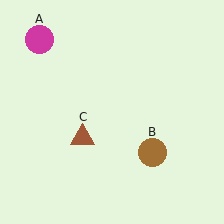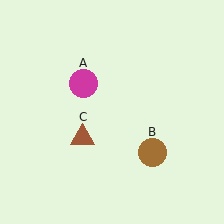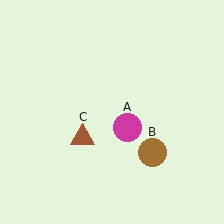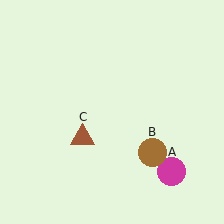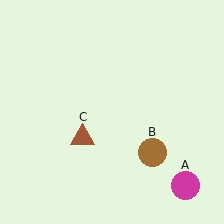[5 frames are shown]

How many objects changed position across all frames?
1 object changed position: magenta circle (object A).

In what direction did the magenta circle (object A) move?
The magenta circle (object A) moved down and to the right.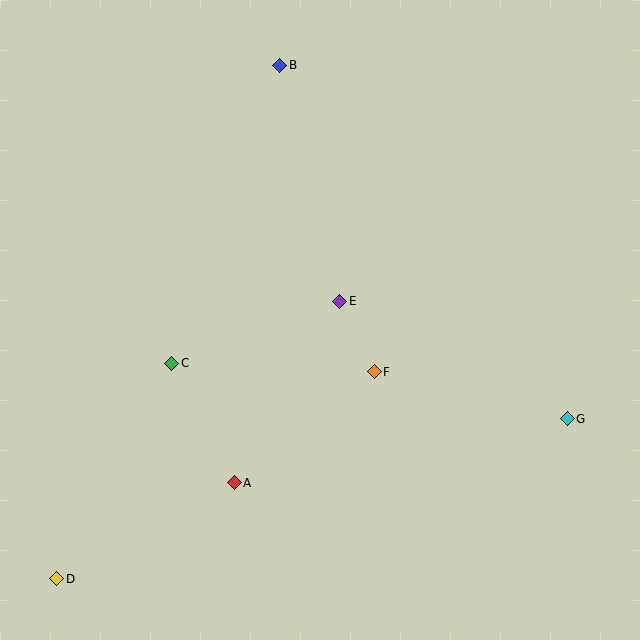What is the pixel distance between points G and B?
The distance between G and B is 456 pixels.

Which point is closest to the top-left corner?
Point B is closest to the top-left corner.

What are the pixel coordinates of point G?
Point G is at (567, 419).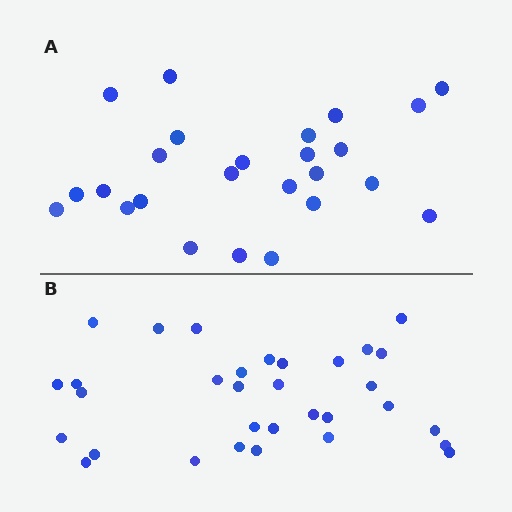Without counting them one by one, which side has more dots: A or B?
Region B (the bottom region) has more dots.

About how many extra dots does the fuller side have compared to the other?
Region B has roughly 8 or so more dots than region A.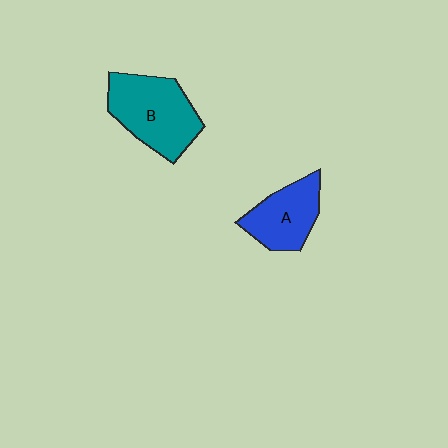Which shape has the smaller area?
Shape A (blue).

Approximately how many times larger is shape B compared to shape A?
Approximately 1.4 times.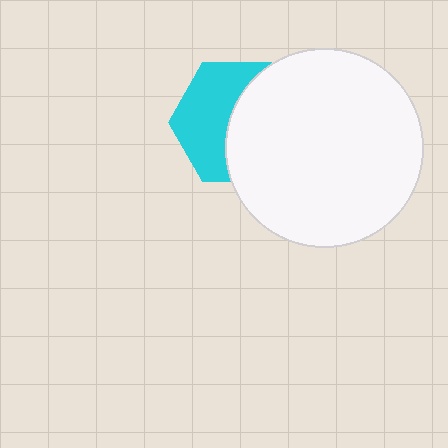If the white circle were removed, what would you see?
You would see the complete cyan hexagon.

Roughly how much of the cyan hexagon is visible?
About half of it is visible (roughly 49%).